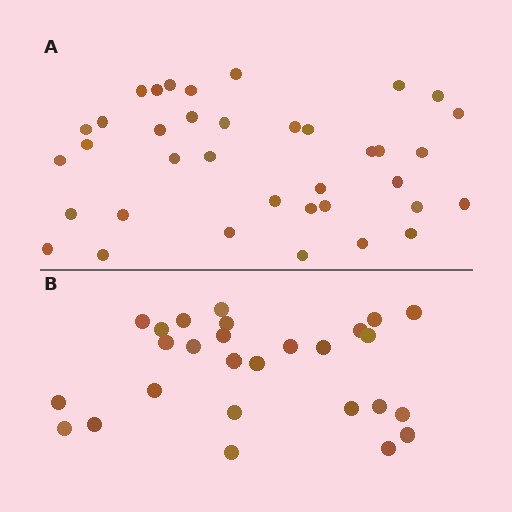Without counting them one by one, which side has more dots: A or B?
Region A (the top region) has more dots.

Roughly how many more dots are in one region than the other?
Region A has roughly 10 or so more dots than region B.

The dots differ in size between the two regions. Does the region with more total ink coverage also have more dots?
No. Region B has more total ink coverage because its dots are larger, but region A actually contains more individual dots. Total area can be misleading — the number of items is what matters here.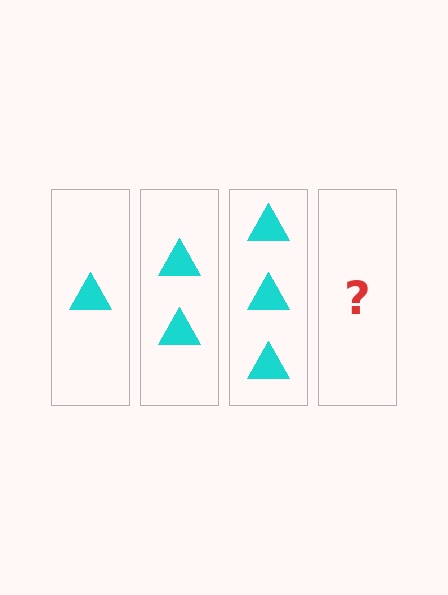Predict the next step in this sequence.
The next step is 4 triangles.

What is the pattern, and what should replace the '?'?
The pattern is that each step adds one more triangle. The '?' should be 4 triangles.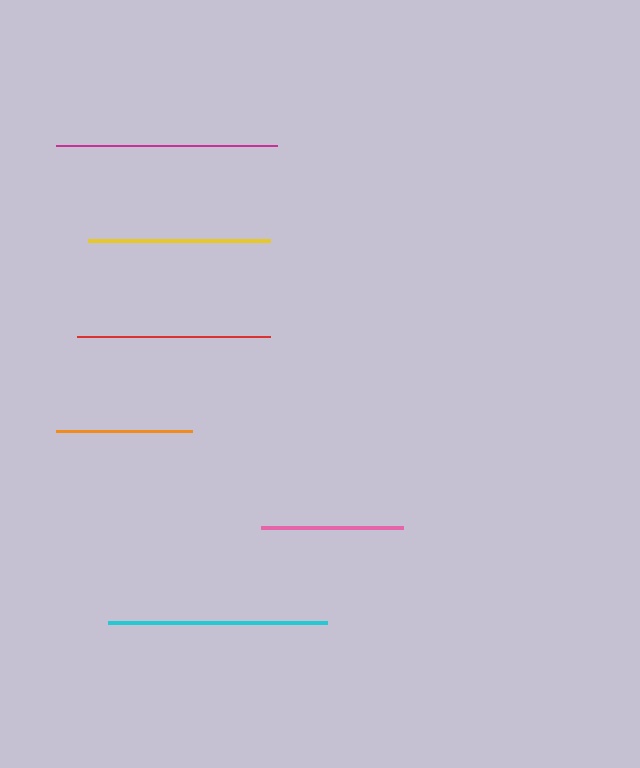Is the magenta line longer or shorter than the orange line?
The magenta line is longer than the orange line.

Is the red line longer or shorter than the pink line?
The red line is longer than the pink line.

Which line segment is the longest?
The magenta line is the longest at approximately 221 pixels.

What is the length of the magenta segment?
The magenta segment is approximately 221 pixels long.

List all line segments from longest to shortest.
From longest to shortest: magenta, cyan, red, yellow, pink, orange.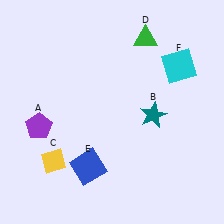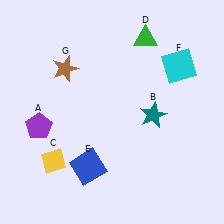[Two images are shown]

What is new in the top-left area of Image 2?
A brown star (G) was added in the top-left area of Image 2.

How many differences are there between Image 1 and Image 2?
There is 1 difference between the two images.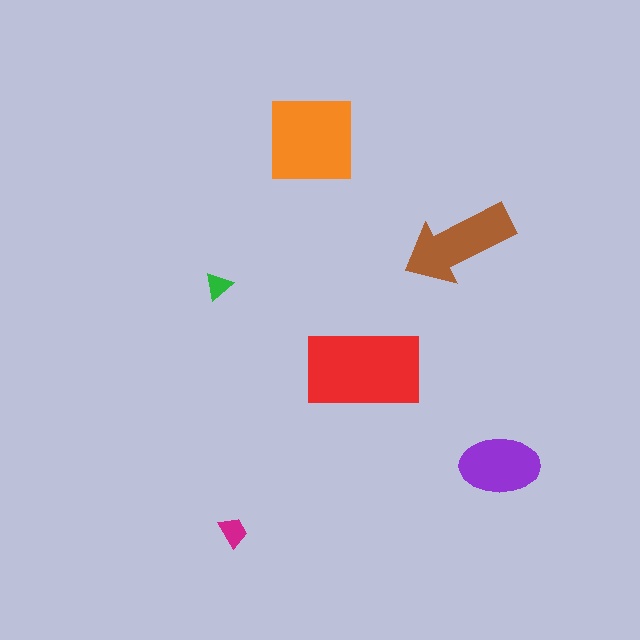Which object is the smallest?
The green triangle.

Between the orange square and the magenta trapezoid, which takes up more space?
The orange square.